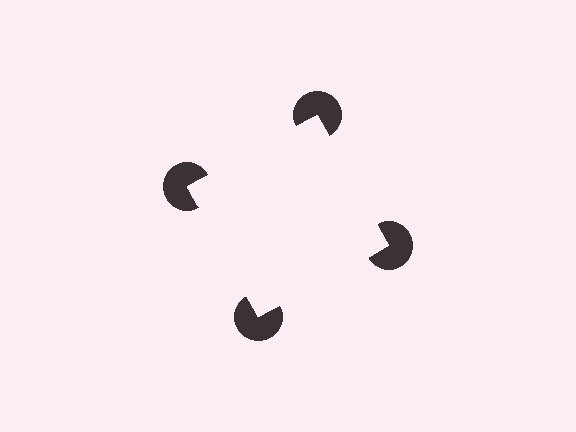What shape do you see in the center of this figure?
An illusory square — its edges are inferred from the aligned wedge cuts in the pac-man discs, not physically drawn.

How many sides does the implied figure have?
4 sides.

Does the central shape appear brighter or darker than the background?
It typically appears slightly brighter than the background, even though no actual brightness change is drawn.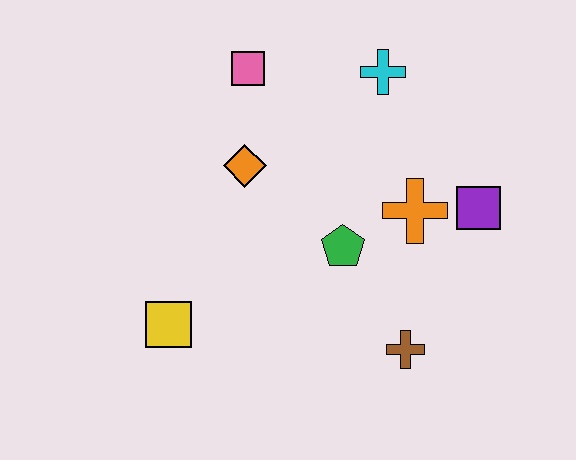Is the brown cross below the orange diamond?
Yes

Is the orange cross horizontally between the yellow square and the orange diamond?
No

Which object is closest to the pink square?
The orange diamond is closest to the pink square.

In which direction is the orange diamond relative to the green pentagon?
The orange diamond is to the left of the green pentagon.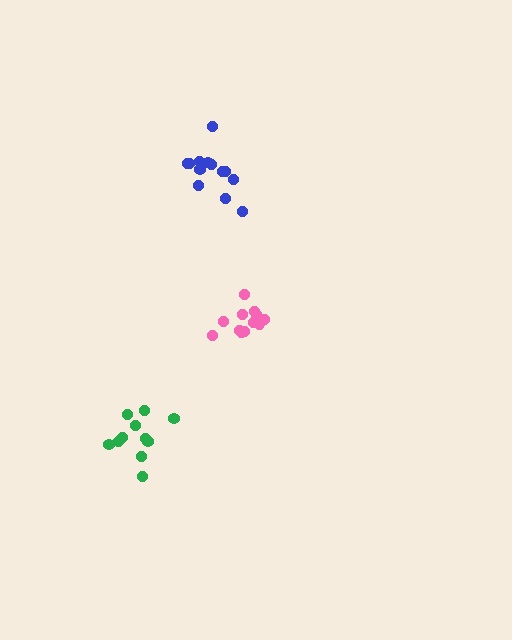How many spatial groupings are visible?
There are 3 spatial groupings.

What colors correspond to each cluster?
The clusters are colored: green, pink, blue.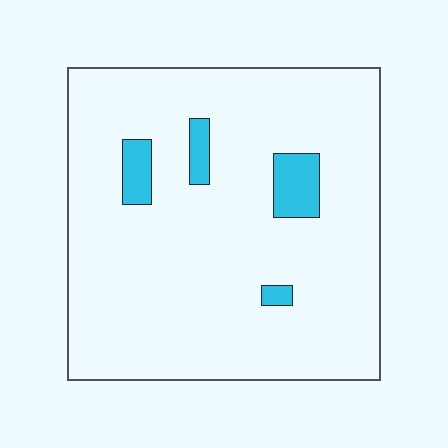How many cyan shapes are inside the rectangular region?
4.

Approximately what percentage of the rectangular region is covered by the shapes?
Approximately 5%.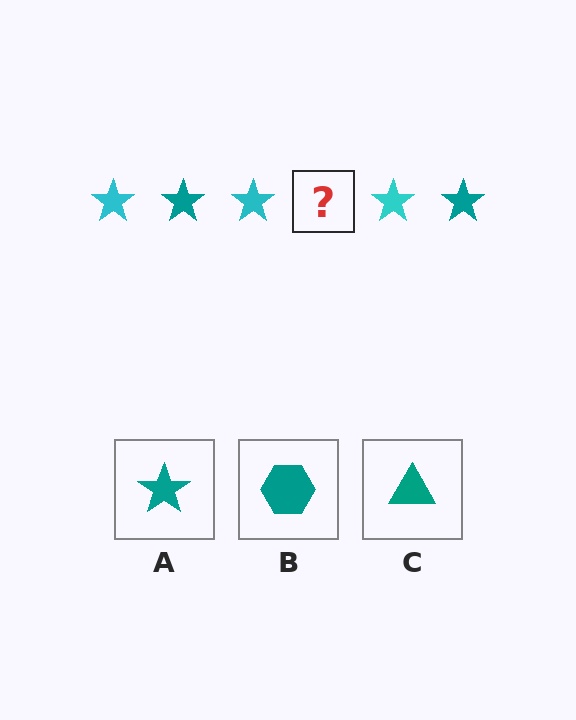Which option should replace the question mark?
Option A.